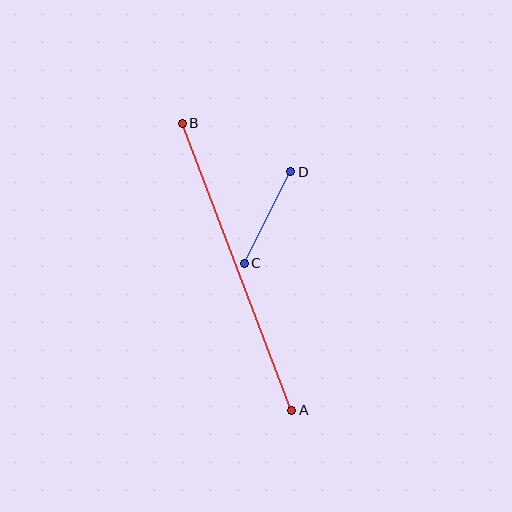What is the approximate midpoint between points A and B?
The midpoint is at approximately (237, 267) pixels.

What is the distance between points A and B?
The distance is approximately 307 pixels.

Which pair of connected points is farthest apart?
Points A and B are farthest apart.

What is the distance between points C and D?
The distance is approximately 102 pixels.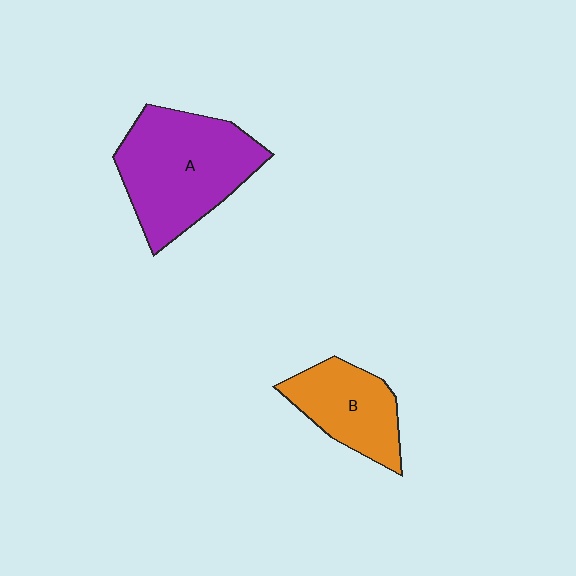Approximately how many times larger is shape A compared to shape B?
Approximately 1.7 times.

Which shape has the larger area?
Shape A (purple).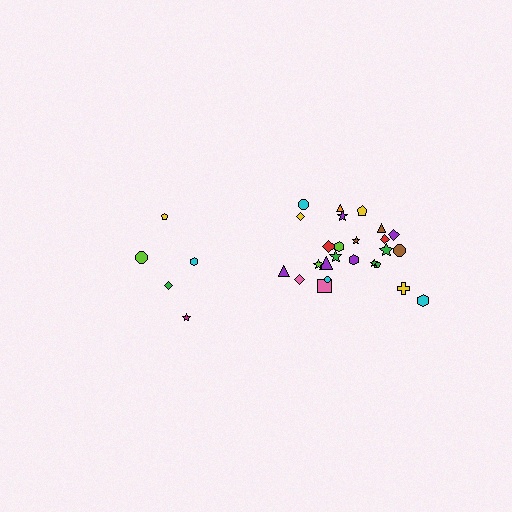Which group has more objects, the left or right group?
The right group.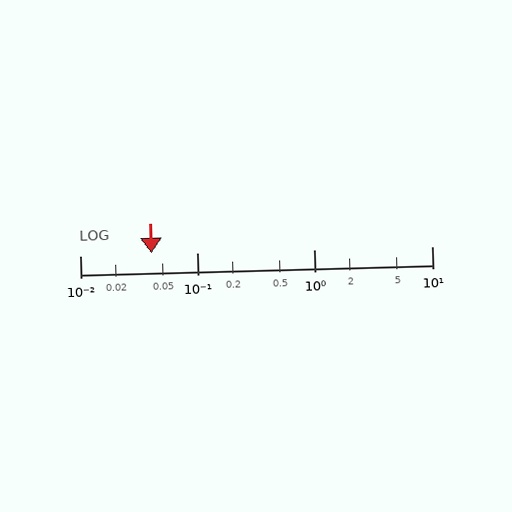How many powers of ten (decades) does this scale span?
The scale spans 3 decades, from 0.01 to 10.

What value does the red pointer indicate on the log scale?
The pointer indicates approximately 0.041.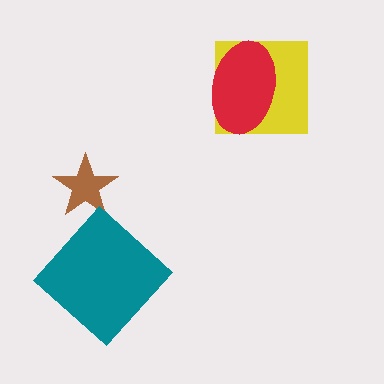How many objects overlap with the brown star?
0 objects overlap with the brown star.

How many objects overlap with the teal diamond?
0 objects overlap with the teal diamond.